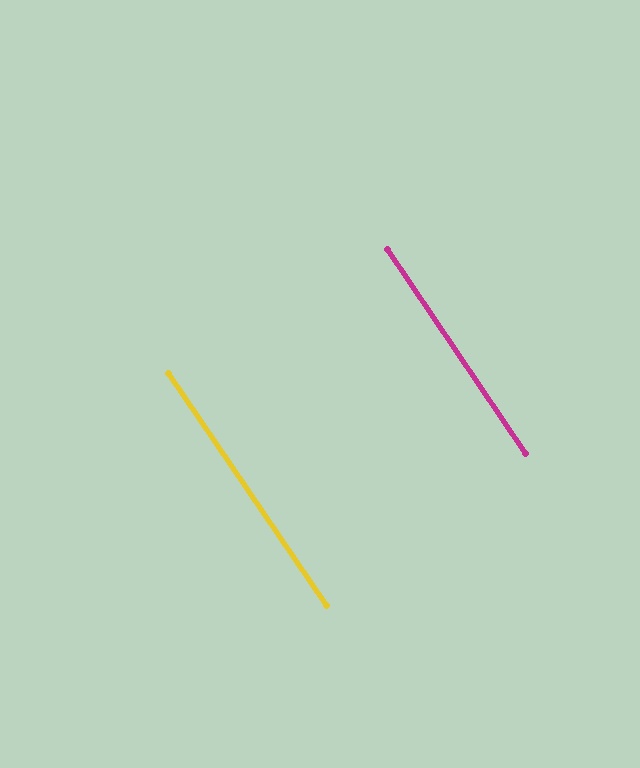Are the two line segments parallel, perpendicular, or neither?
Parallel — their directions differ by only 0.2°.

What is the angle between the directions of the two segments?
Approximately 0 degrees.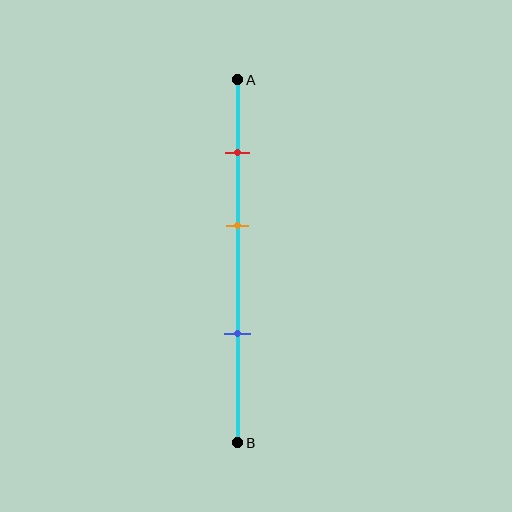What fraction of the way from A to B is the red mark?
The red mark is approximately 20% (0.2) of the way from A to B.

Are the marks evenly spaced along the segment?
Yes, the marks are approximately evenly spaced.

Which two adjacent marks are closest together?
The red and orange marks are the closest adjacent pair.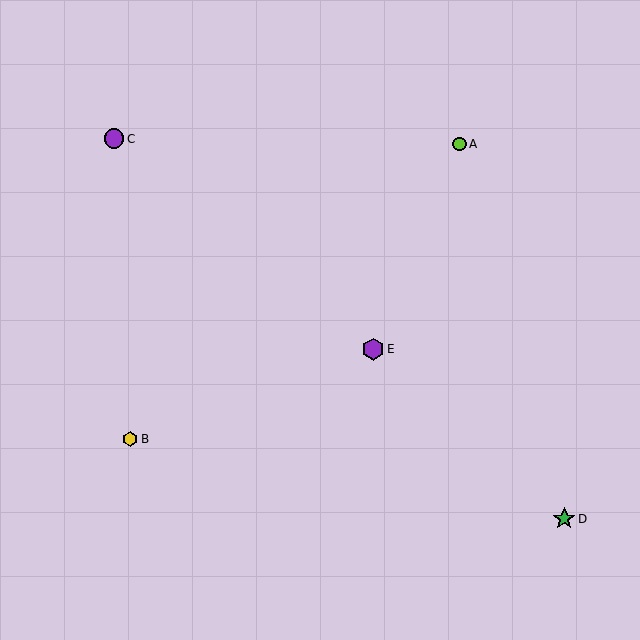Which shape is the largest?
The purple hexagon (labeled E) is the largest.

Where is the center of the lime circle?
The center of the lime circle is at (459, 144).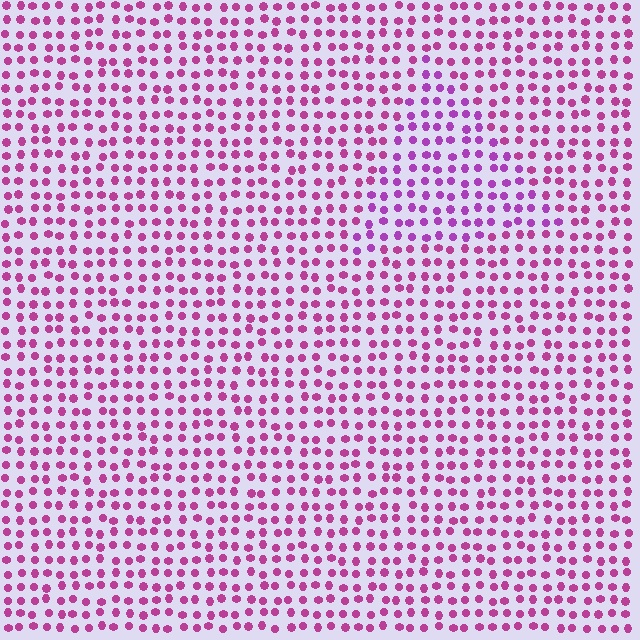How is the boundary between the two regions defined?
The boundary is defined purely by a slight shift in hue (about 25 degrees). Spacing, size, and orientation are identical on both sides.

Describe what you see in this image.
The image is filled with small magenta elements in a uniform arrangement. A triangle-shaped region is visible where the elements are tinted to a slightly different hue, forming a subtle color boundary.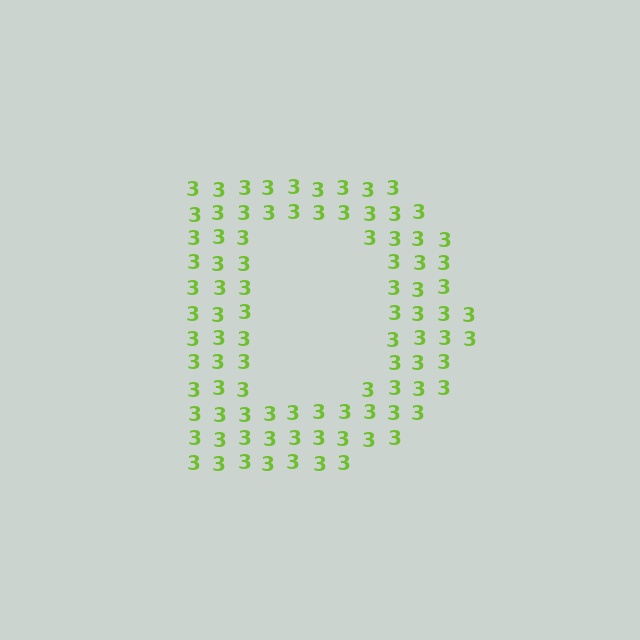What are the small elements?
The small elements are digit 3's.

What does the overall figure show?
The overall figure shows the letter D.